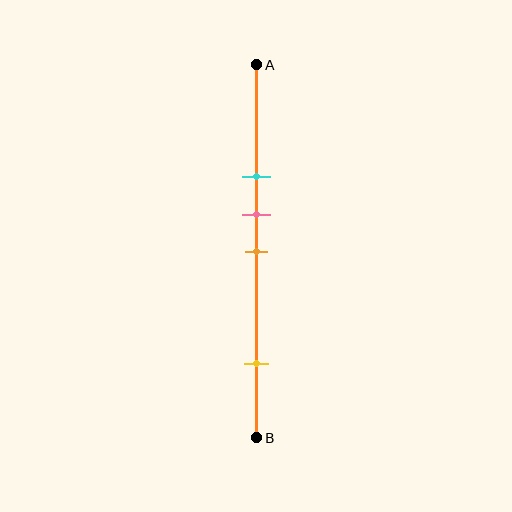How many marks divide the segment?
There are 4 marks dividing the segment.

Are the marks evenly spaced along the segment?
No, the marks are not evenly spaced.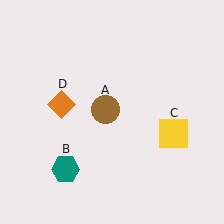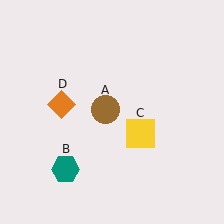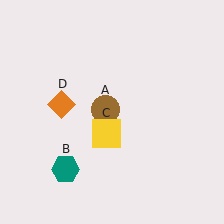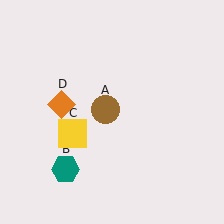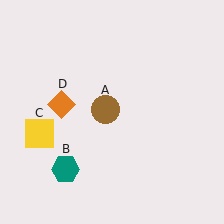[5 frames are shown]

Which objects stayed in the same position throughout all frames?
Brown circle (object A) and teal hexagon (object B) and orange diamond (object D) remained stationary.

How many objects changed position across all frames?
1 object changed position: yellow square (object C).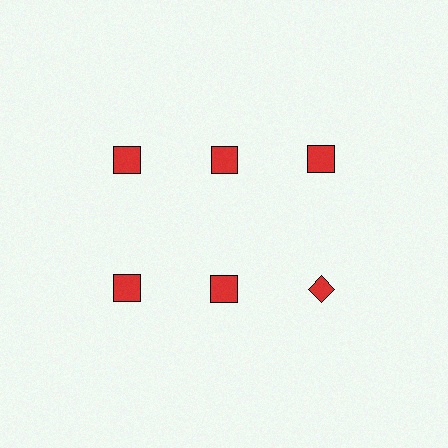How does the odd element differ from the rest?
It has a different shape: diamond instead of square.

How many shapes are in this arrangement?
There are 6 shapes arranged in a grid pattern.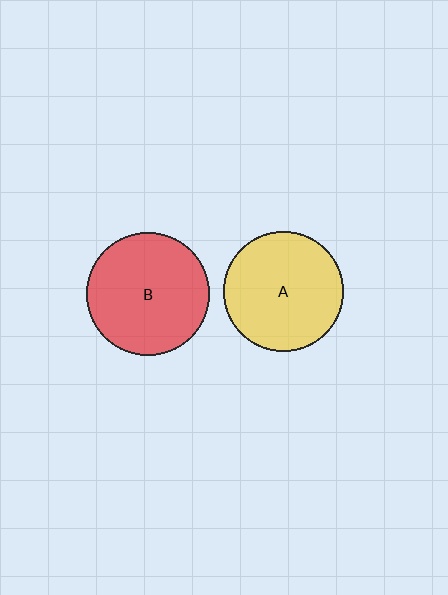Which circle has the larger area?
Circle B (red).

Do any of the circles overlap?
No, none of the circles overlap.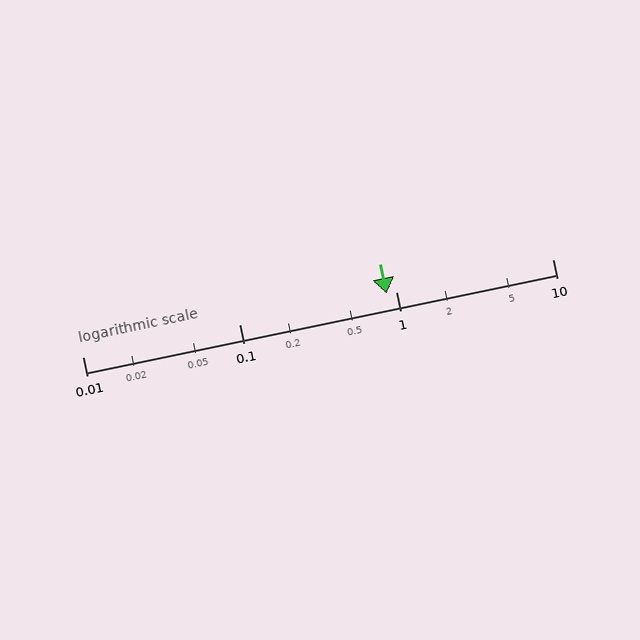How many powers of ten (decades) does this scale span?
The scale spans 3 decades, from 0.01 to 10.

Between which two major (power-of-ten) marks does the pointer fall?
The pointer is between 0.1 and 1.